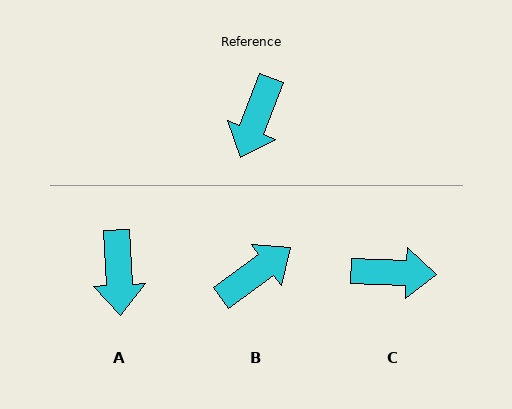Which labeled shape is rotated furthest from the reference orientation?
B, about 148 degrees away.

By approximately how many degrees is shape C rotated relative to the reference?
Approximately 109 degrees counter-clockwise.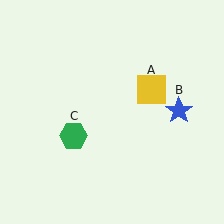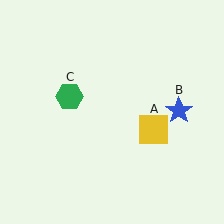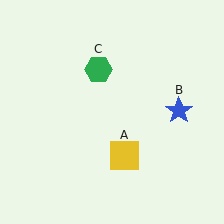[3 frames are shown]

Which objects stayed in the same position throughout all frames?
Blue star (object B) remained stationary.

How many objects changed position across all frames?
2 objects changed position: yellow square (object A), green hexagon (object C).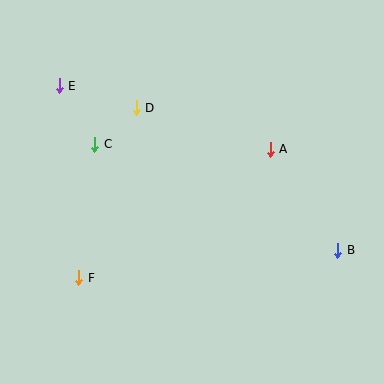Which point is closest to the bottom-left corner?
Point F is closest to the bottom-left corner.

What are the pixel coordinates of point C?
Point C is at (95, 144).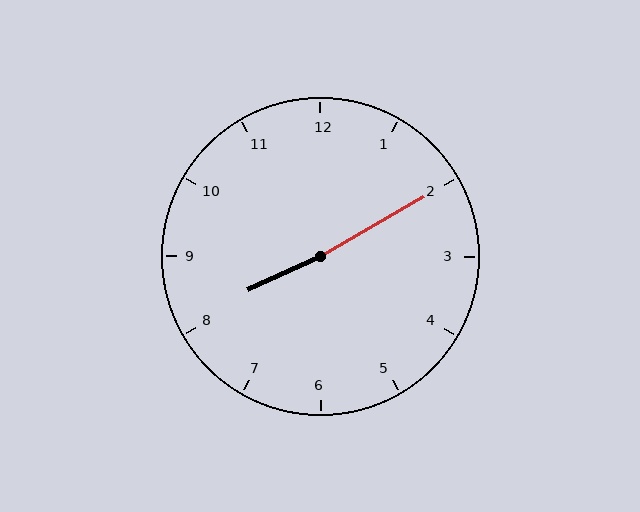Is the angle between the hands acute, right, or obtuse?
It is obtuse.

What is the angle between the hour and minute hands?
Approximately 175 degrees.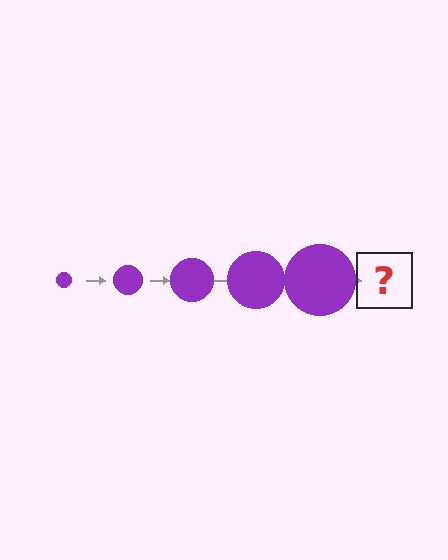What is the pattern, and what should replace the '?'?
The pattern is that the circle gets progressively larger each step. The '?' should be a purple circle, larger than the previous one.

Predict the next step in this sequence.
The next step is a purple circle, larger than the previous one.